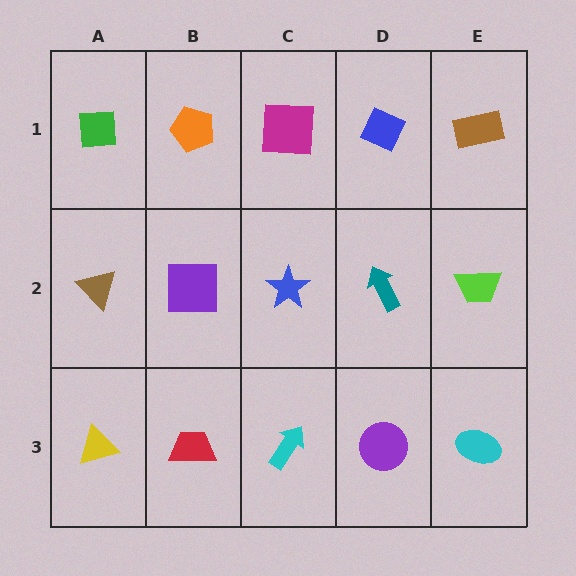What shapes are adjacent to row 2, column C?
A magenta square (row 1, column C), a cyan arrow (row 3, column C), a purple square (row 2, column B), a teal arrow (row 2, column D).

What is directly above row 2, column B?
An orange pentagon.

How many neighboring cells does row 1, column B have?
3.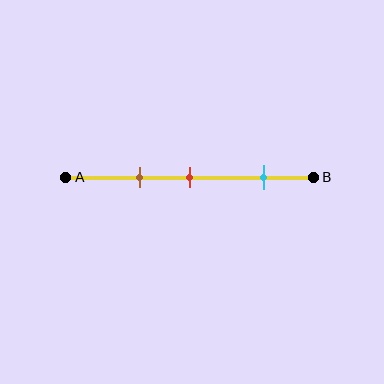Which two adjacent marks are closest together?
The brown and red marks are the closest adjacent pair.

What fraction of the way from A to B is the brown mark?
The brown mark is approximately 30% (0.3) of the way from A to B.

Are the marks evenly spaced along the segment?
No, the marks are not evenly spaced.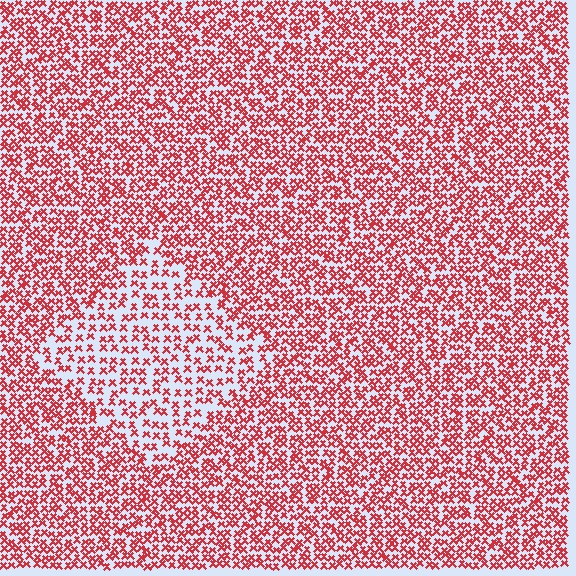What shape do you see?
I see a diamond.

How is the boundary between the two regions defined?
The boundary is defined by a change in element density (approximately 1.8x ratio). All elements are the same color, size, and shape.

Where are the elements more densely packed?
The elements are more densely packed outside the diamond boundary.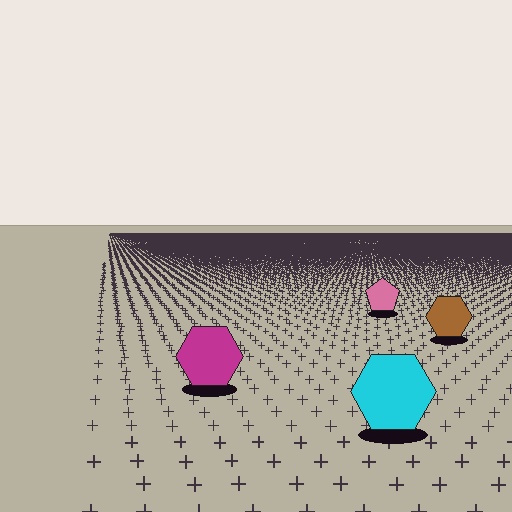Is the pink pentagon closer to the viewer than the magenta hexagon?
No. The magenta hexagon is closer — you can tell from the texture gradient: the ground texture is coarser near it.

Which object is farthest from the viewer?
The pink pentagon is farthest from the viewer. It appears smaller and the ground texture around it is denser.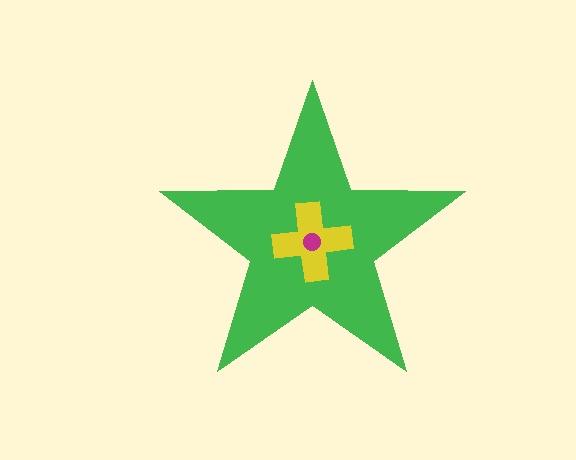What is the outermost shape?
The green star.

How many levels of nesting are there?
3.